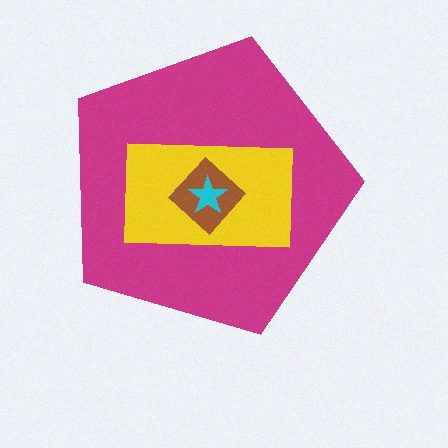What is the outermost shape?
The magenta pentagon.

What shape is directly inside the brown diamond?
The cyan star.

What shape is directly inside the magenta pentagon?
The yellow rectangle.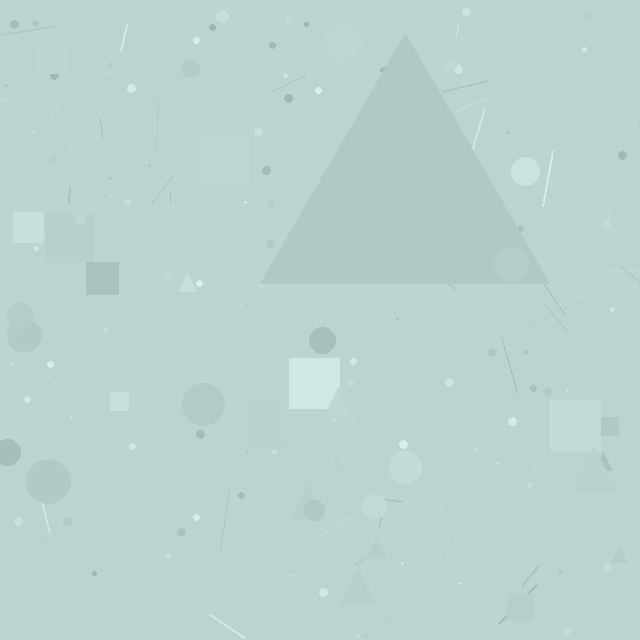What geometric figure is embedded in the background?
A triangle is embedded in the background.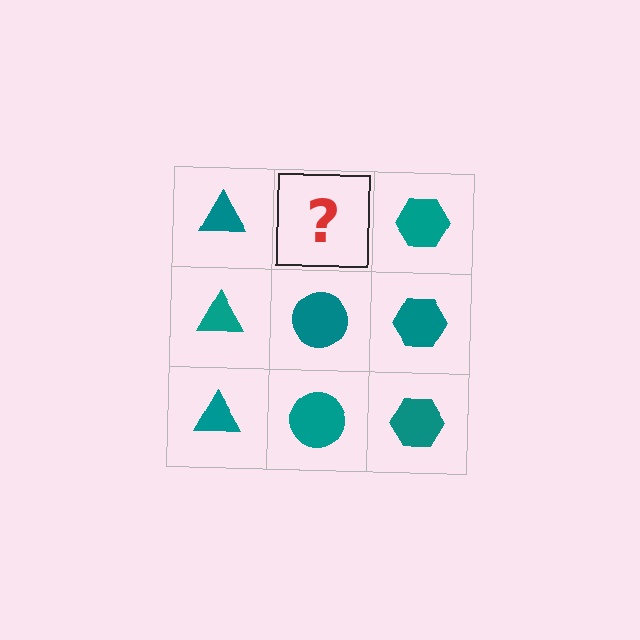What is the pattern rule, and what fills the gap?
The rule is that each column has a consistent shape. The gap should be filled with a teal circle.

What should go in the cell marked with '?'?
The missing cell should contain a teal circle.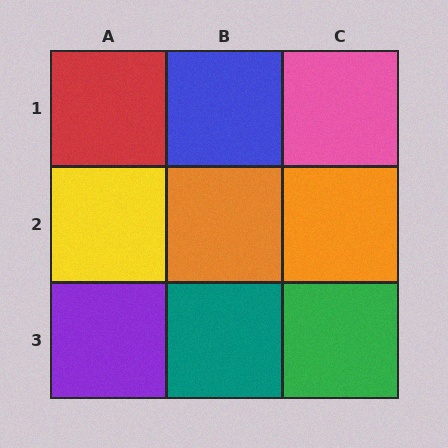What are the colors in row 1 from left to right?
Red, blue, pink.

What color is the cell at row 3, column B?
Teal.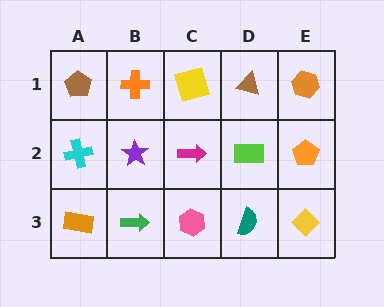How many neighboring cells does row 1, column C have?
3.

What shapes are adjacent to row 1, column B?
A purple star (row 2, column B), a brown pentagon (row 1, column A), a yellow square (row 1, column C).